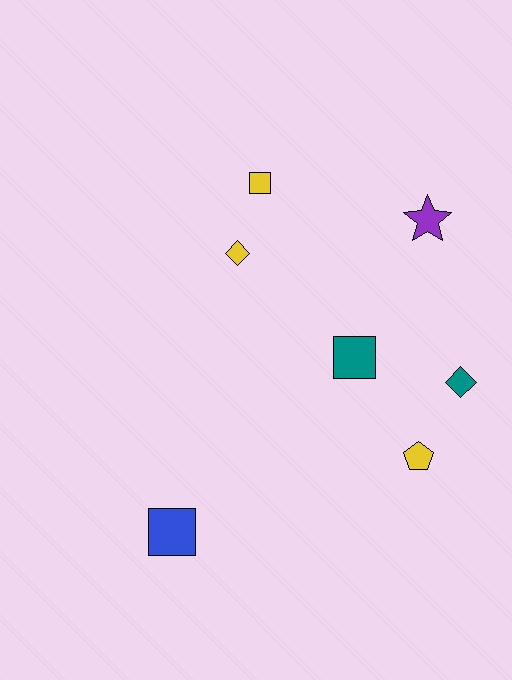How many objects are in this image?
There are 7 objects.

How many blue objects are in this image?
There is 1 blue object.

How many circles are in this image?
There are no circles.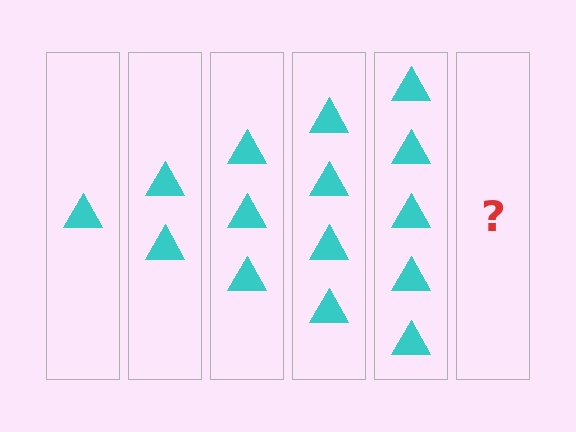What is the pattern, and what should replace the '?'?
The pattern is that each step adds one more triangle. The '?' should be 6 triangles.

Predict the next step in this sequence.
The next step is 6 triangles.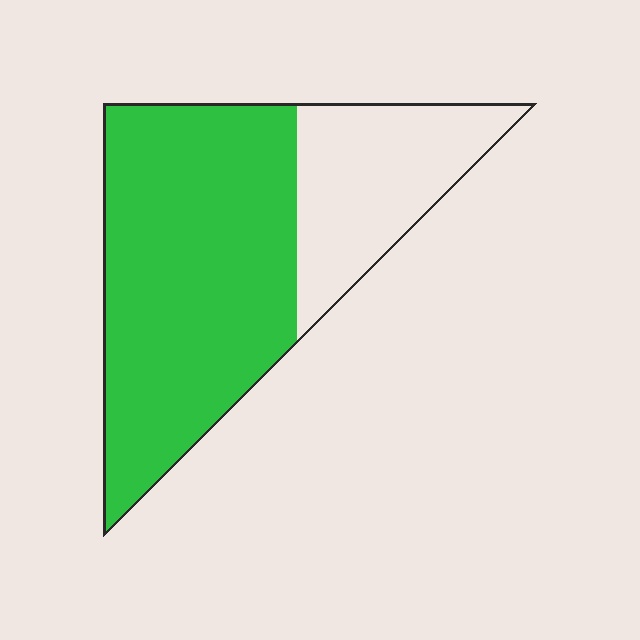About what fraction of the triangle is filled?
About two thirds (2/3).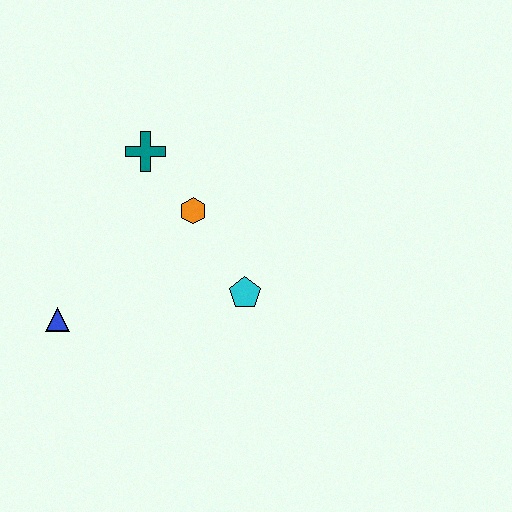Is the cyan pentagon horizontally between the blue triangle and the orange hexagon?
No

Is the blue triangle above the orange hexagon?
No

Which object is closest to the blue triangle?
The orange hexagon is closest to the blue triangle.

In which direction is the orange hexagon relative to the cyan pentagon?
The orange hexagon is above the cyan pentagon.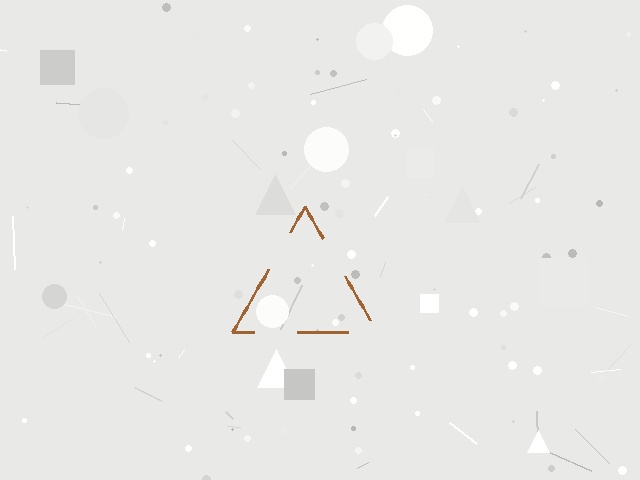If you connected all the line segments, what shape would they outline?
They would outline a triangle.